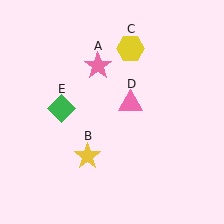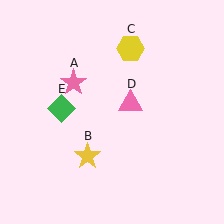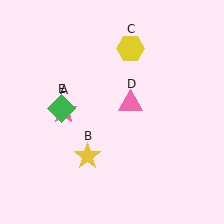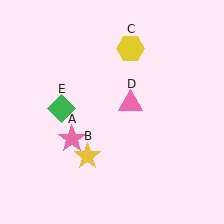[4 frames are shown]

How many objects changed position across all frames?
1 object changed position: pink star (object A).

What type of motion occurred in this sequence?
The pink star (object A) rotated counterclockwise around the center of the scene.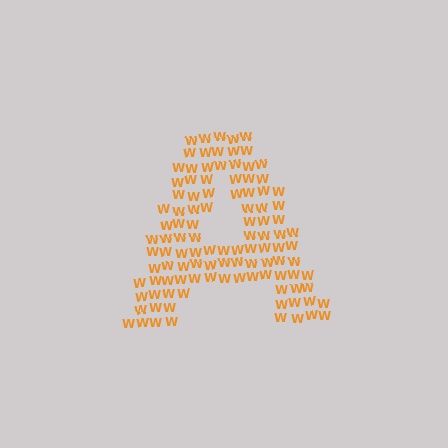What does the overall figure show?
The overall figure shows the letter A.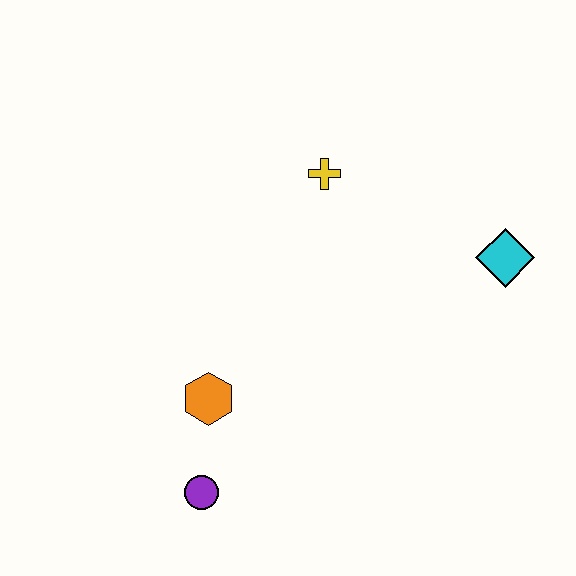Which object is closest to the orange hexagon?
The purple circle is closest to the orange hexagon.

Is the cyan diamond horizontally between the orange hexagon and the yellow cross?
No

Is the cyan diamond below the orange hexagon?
No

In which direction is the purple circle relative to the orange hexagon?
The purple circle is below the orange hexagon.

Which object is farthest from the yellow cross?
The purple circle is farthest from the yellow cross.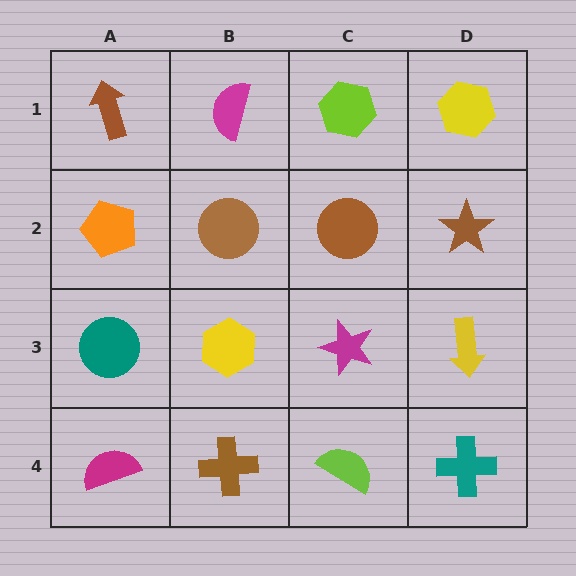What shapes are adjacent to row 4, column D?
A yellow arrow (row 3, column D), a lime semicircle (row 4, column C).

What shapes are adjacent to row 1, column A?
An orange pentagon (row 2, column A), a magenta semicircle (row 1, column B).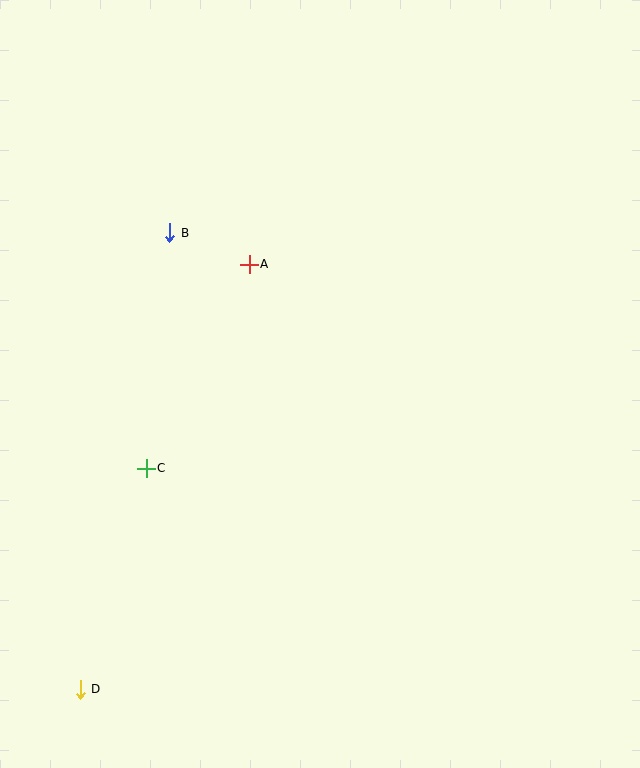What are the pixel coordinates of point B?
Point B is at (170, 233).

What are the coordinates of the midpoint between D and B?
The midpoint between D and B is at (125, 461).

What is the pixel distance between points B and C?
The distance between B and C is 237 pixels.